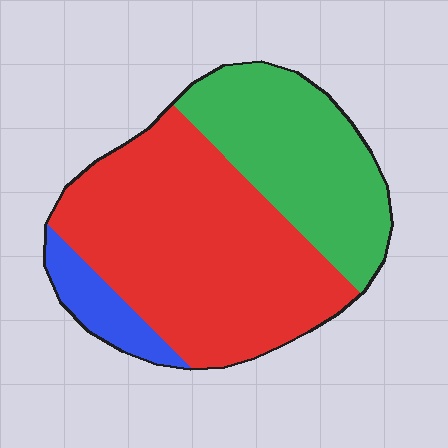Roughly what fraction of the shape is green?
Green takes up about one third (1/3) of the shape.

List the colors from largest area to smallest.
From largest to smallest: red, green, blue.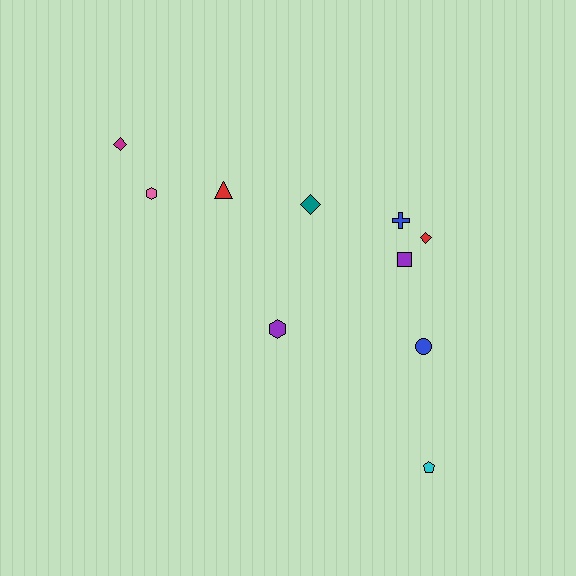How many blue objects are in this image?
There are 2 blue objects.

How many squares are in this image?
There is 1 square.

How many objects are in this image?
There are 10 objects.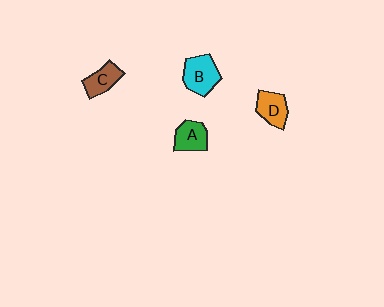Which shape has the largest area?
Shape B (cyan).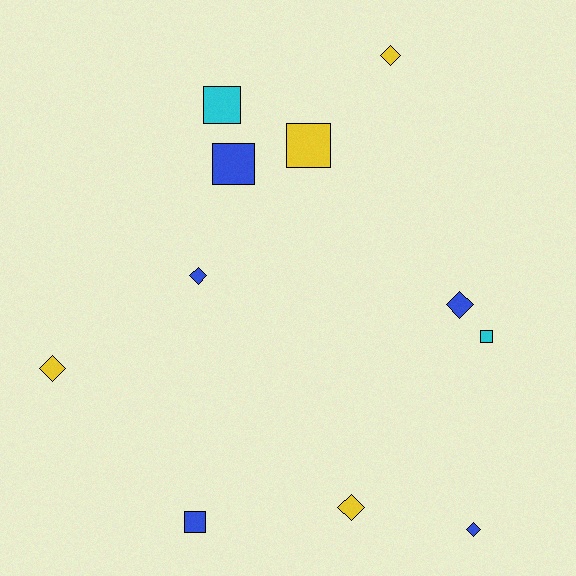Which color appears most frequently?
Blue, with 5 objects.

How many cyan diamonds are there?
There are no cyan diamonds.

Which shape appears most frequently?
Diamond, with 6 objects.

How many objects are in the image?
There are 11 objects.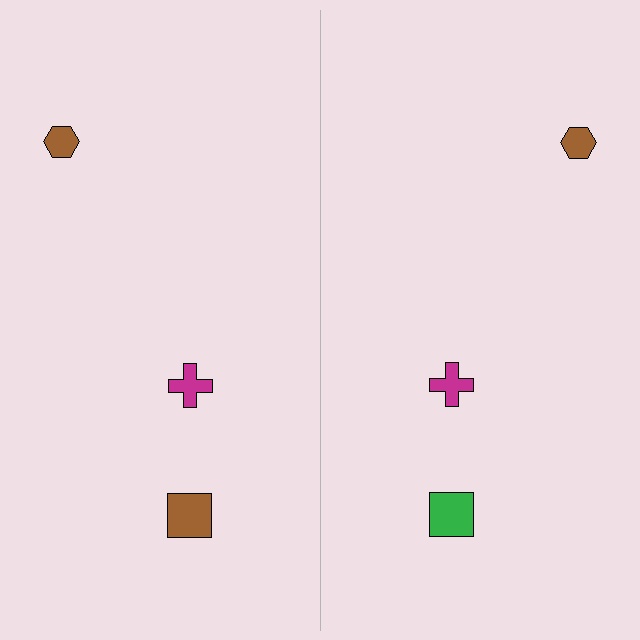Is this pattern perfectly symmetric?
No, the pattern is not perfectly symmetric. The green square on the right side breaks the symmetry — its mirror counterpart is brown.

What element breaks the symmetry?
The green square on the right side breaks the symmetry — its mirror counterpart is brown.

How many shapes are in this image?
There are 6 shapes in this image.